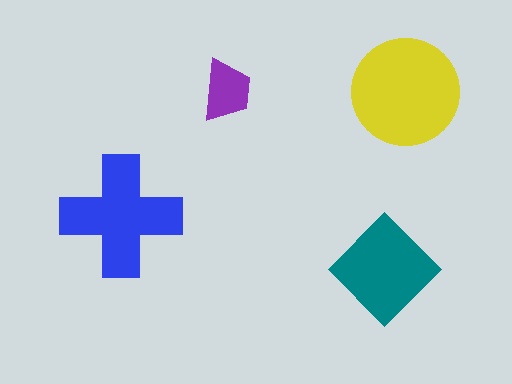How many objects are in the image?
There are 4 objects in the image.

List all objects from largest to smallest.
The yellow circle, the blue cross, the teal diamond, the purple trapezoid.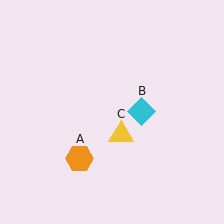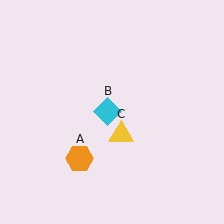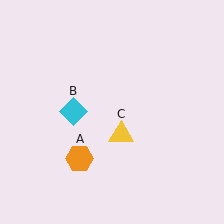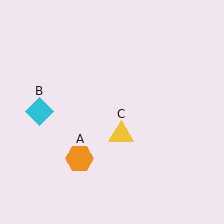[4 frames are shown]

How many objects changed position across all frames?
1 object changed position: cyan diamond (object B).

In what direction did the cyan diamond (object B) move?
The cyan diamond (object B) moved left.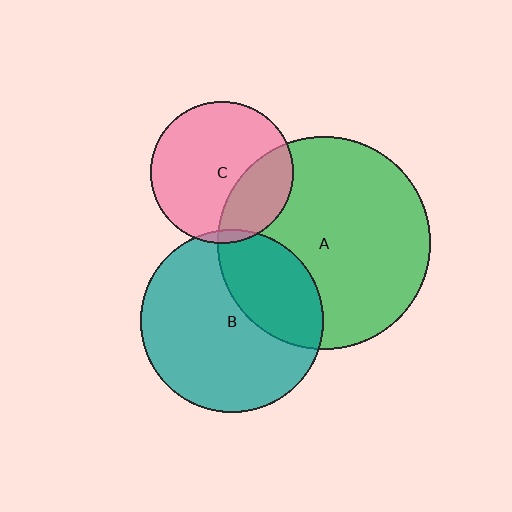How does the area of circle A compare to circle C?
Approximately 2.2 times.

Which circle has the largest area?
Circle A (green).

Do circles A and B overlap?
Yes.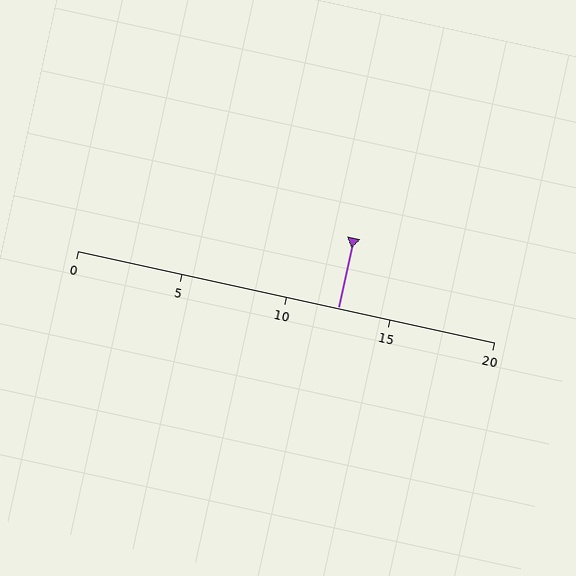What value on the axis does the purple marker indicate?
The marker indicates approximately 12.5.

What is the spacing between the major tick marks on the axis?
The major ticks are spaced 5 apart.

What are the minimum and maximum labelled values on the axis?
The axis runs from 0 to 20.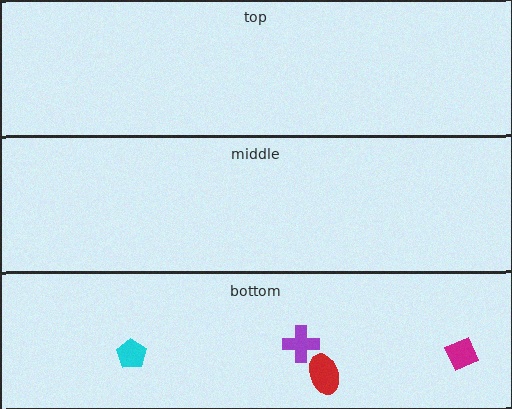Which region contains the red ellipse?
The bottom region.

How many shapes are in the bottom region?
4.